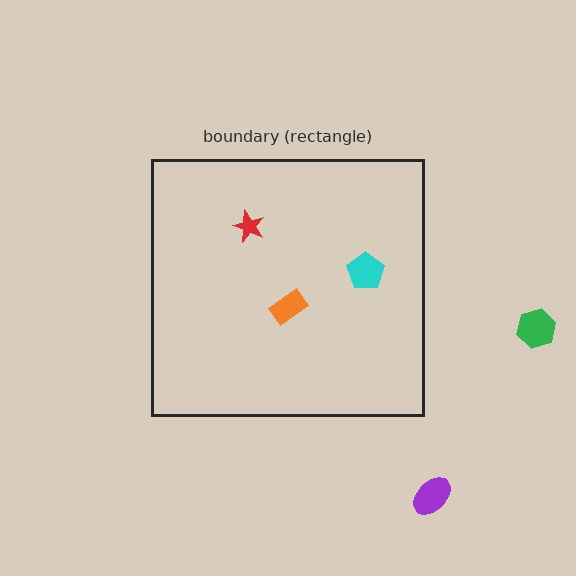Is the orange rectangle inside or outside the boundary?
Inside.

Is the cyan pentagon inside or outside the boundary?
Inside.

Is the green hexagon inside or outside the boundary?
Outside.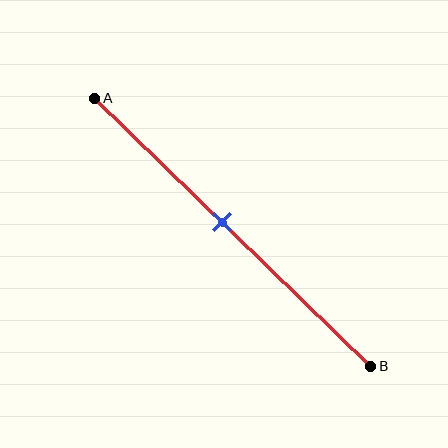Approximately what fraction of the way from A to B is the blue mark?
The blue mark is approximately 45% of the way from A to B.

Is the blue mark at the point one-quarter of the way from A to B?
No, the mark is at about 45% from A, not at the 25% one-quarter point.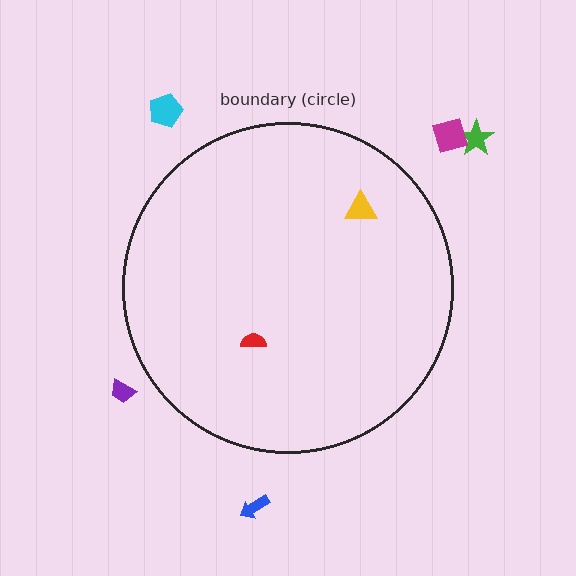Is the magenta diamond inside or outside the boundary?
Outside.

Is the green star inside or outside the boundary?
Outside.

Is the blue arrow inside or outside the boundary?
Outside.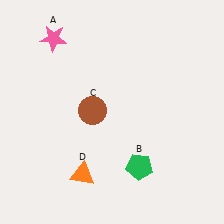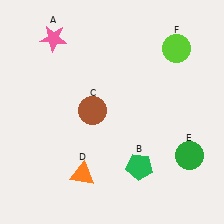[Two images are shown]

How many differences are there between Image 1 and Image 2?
There are 2 differences between the two images.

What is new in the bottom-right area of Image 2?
A green circle (E) was added in the bottom-right area of Image 2.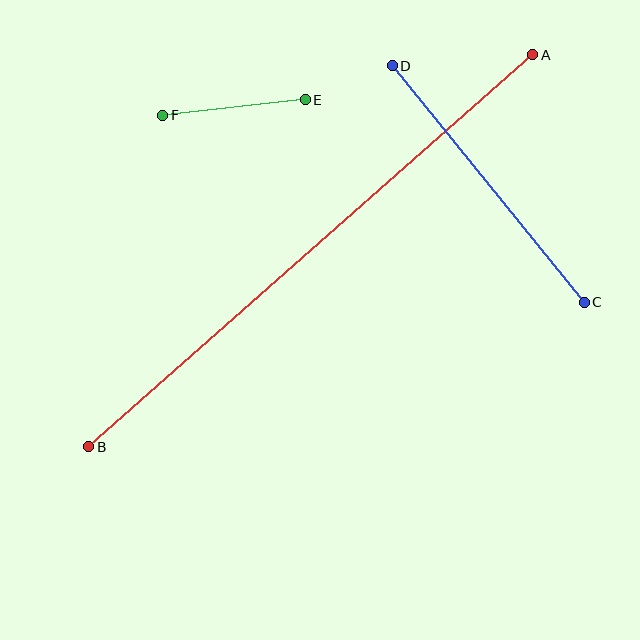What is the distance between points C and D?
The distance is approximately 305 pixels.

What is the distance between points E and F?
The distance is approximately 143 pixels.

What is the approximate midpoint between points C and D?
The midpoint is at approximately (488, 184) pixels.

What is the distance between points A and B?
The distance is approximately 592 pixels.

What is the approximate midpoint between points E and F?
The midpoint is at approximately (234, 108) pixels.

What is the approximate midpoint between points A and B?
The midpoint is at approximately (311, 251) pixels.